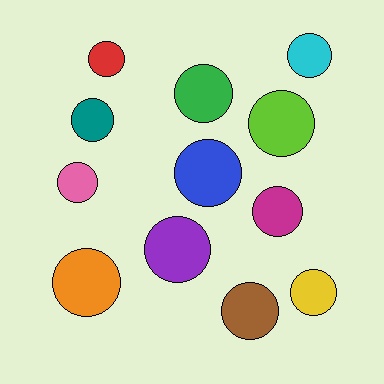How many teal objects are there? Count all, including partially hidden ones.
There is 1 teal object.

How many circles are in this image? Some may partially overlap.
There are 12 circles.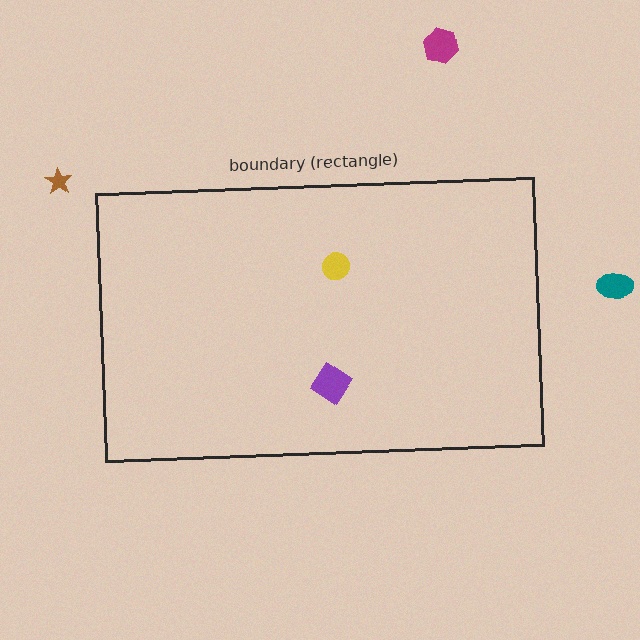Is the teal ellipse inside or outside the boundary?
Outside.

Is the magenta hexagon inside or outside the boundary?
Outside.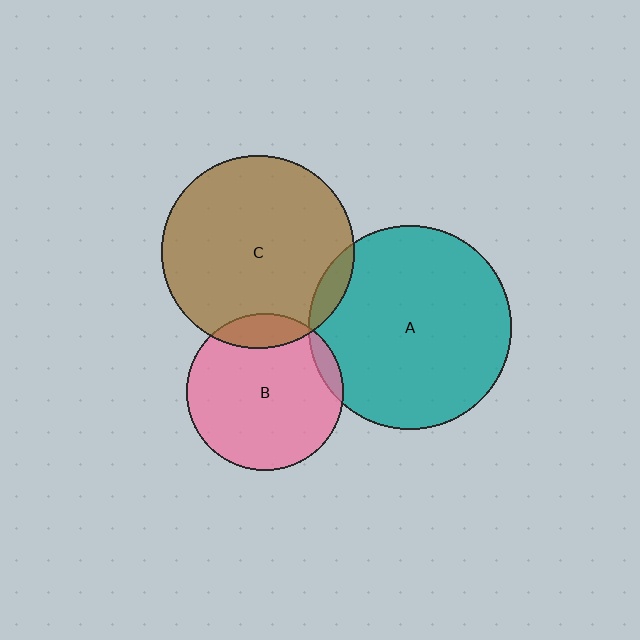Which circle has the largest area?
Circle A (teal).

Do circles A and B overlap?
Yes.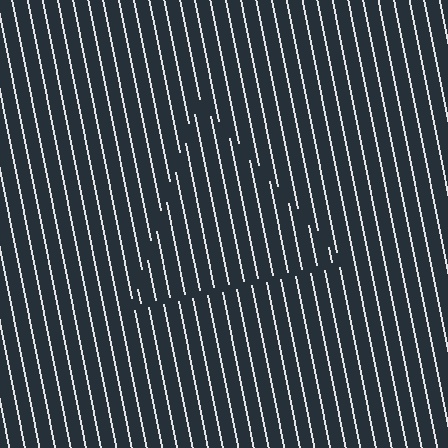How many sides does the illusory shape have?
3 sides — the line-ends trace a triangle.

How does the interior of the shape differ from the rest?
The interior of the shape contains the same grating, shifted by half a period — the contour is defined by the phase discontinuity where line-ends from the inner and outer gratings abut.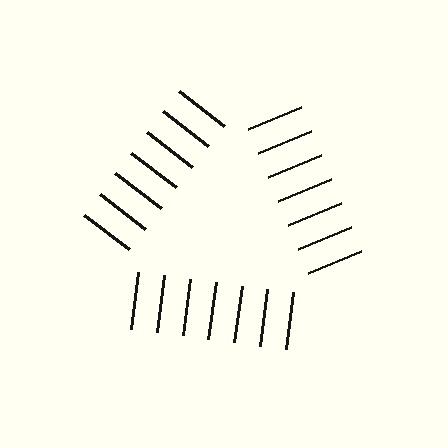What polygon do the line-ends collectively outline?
An illusory triangle — the line segments terminate on its edges but no continuous stroke is drawn.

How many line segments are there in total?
21 — 7 along each of the 3 edges.